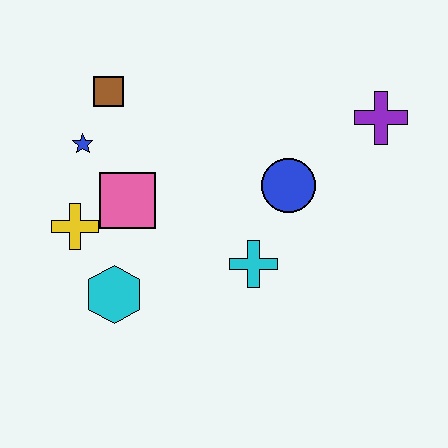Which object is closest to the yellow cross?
The pink square is closest to the yellow cross.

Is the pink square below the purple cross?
Yes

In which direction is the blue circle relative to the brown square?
The blue circle is to the right of the brown square.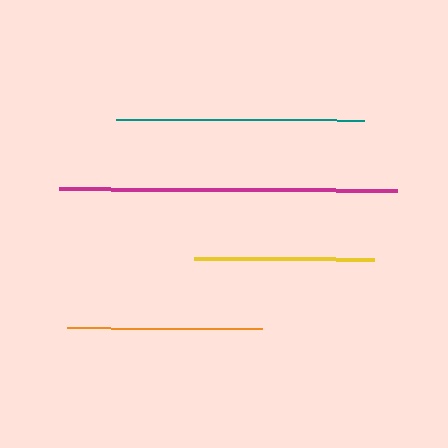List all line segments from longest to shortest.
From longest to shortest: magenta, teal, orange, yellow.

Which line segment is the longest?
The magenta line is the longest at approximately 337 pixels.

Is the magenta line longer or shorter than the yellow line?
The magenta line is longer than the yellow line.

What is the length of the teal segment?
The teal segment is approximately 248 pixels long.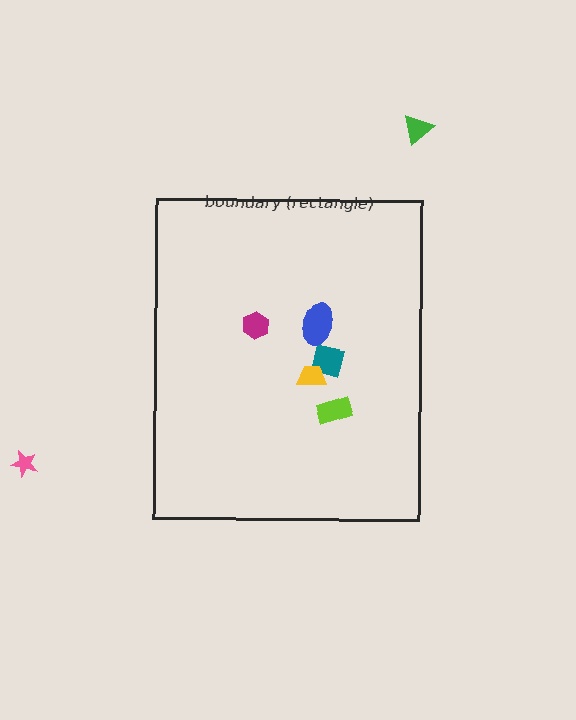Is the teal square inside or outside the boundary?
Inside.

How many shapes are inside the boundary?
5 inside, 2 outside.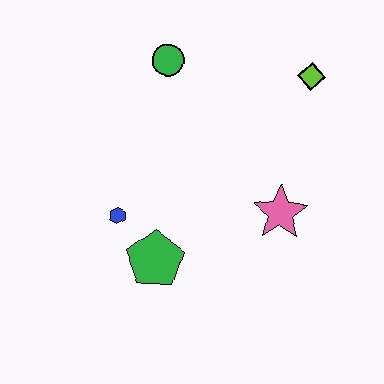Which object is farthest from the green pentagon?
The lime diamond is farthest from the green pentagon.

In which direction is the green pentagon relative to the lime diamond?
The green pentagon is below the lime diamond.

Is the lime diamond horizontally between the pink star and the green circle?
No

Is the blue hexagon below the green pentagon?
No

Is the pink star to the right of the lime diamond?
No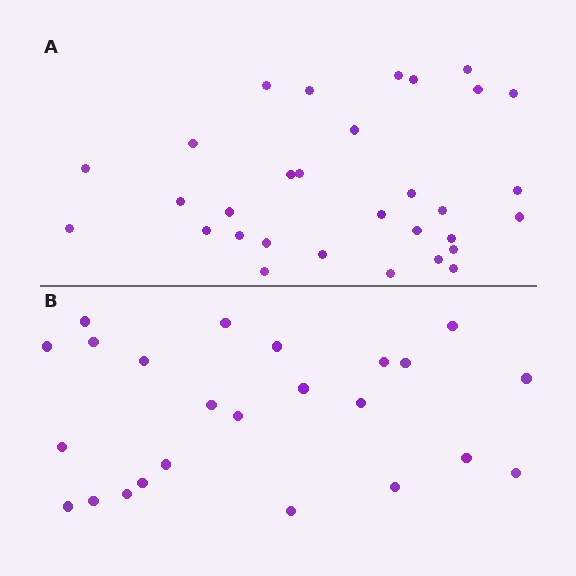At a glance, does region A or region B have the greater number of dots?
Region A (the top region) has more dots.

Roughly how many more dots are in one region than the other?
Region A has roughly 8 or so more dots than region B.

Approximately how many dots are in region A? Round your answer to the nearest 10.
About 30 dots. (The exact count is 31, which rounds to 30.)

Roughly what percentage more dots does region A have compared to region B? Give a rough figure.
About 30% more.